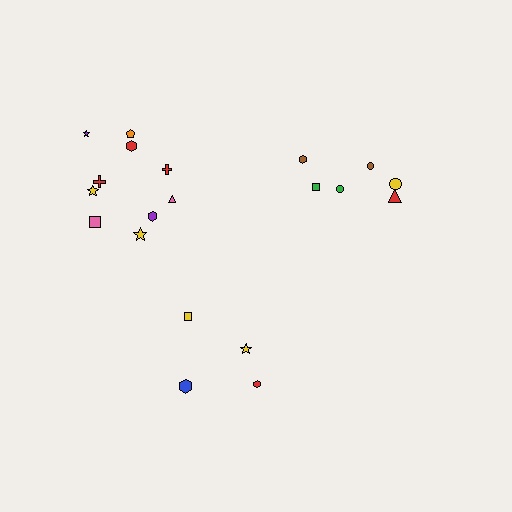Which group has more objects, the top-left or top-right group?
The top-left group.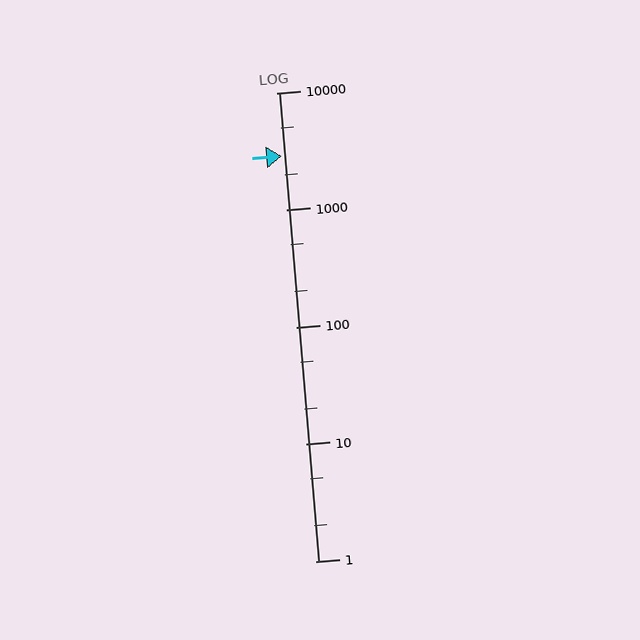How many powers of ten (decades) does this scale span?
The scale spans 4 decades, from 1 to 10000.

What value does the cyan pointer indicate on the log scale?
The pointer indicates approximately 2900.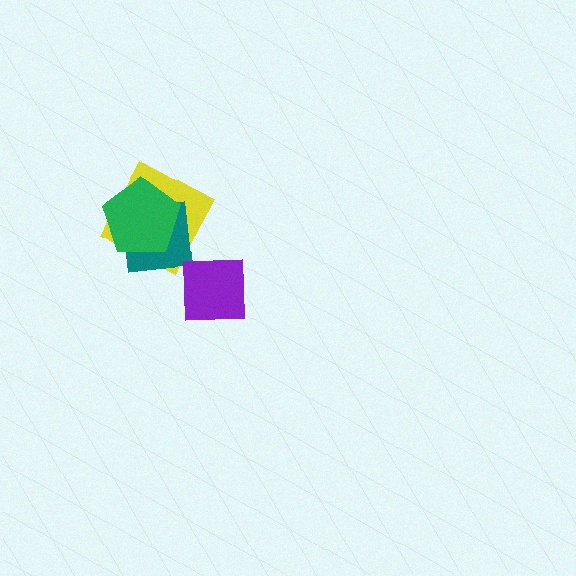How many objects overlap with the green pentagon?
2 objects overlap with the green pentagon.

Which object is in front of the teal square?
The green pentagon is in front of the teal square.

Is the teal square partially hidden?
Yes, it is partially covered by another shape.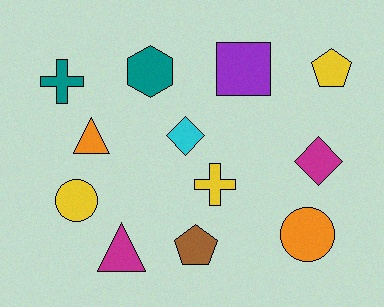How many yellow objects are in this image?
There are 3 yellow objects.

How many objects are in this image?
There are 12 objects.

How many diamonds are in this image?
There are 2 diamonds.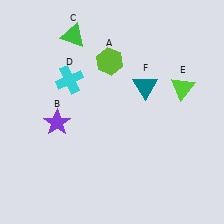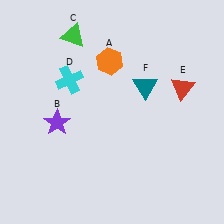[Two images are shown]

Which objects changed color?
A changed from lime to orange. E changed from lime to red.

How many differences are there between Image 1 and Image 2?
There are 2 differences between the two images.